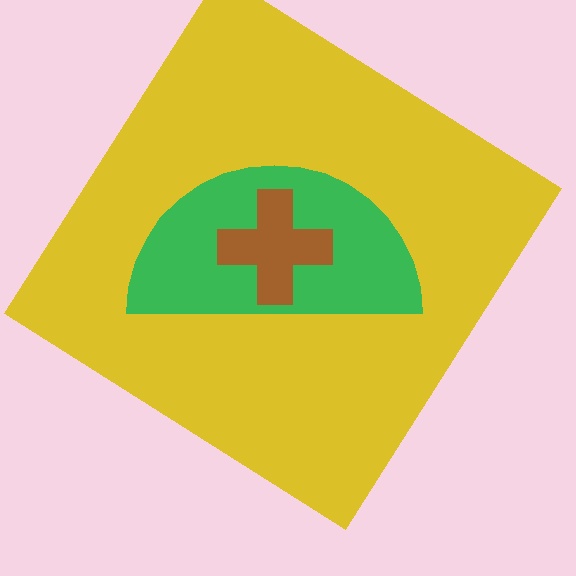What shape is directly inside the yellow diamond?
The green semicircle.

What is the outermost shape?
The yellow diamond.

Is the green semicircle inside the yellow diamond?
Yes.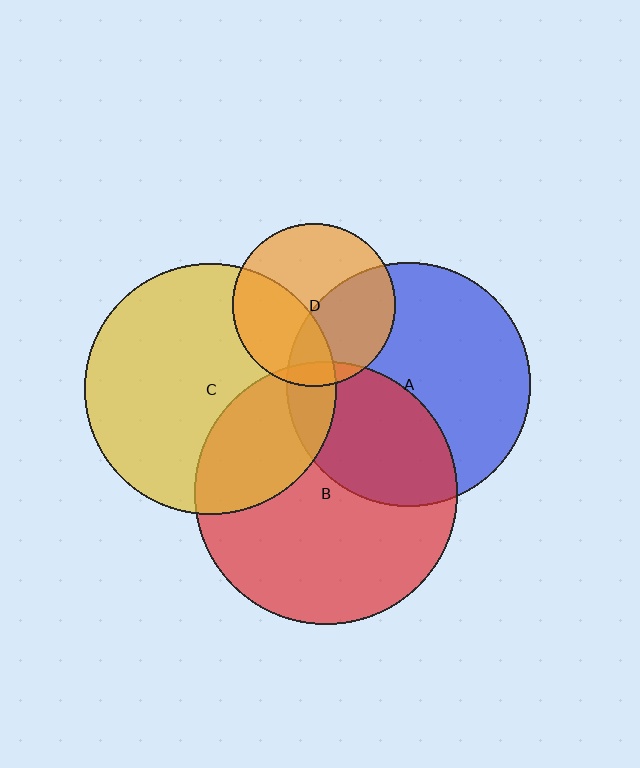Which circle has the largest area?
Circle B (red).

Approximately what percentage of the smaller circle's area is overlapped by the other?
Approximately 10%.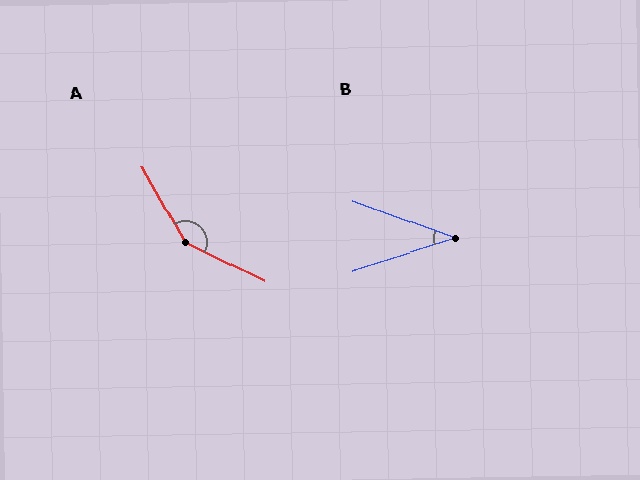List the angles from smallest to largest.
B (38°), A (146°).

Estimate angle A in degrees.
Approximately 146 degrees.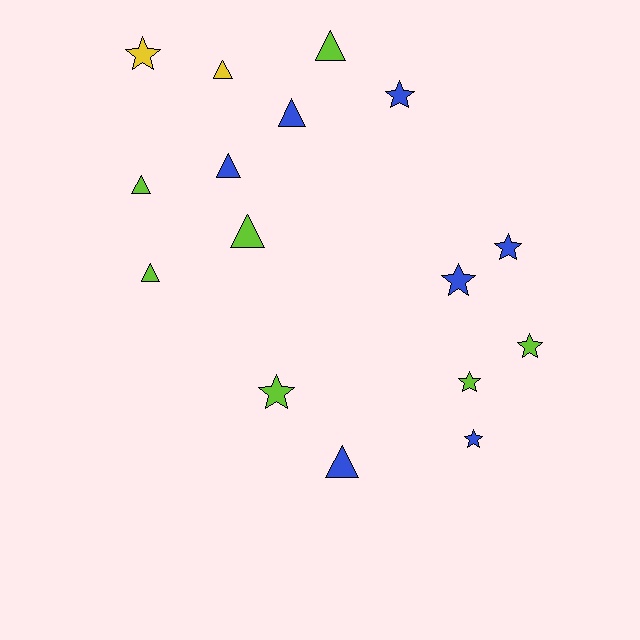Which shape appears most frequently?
Star, with 8 objects.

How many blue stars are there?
There are 4 blue stars.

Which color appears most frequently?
Blue, with 7 objects.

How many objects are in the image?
There are 16 objects.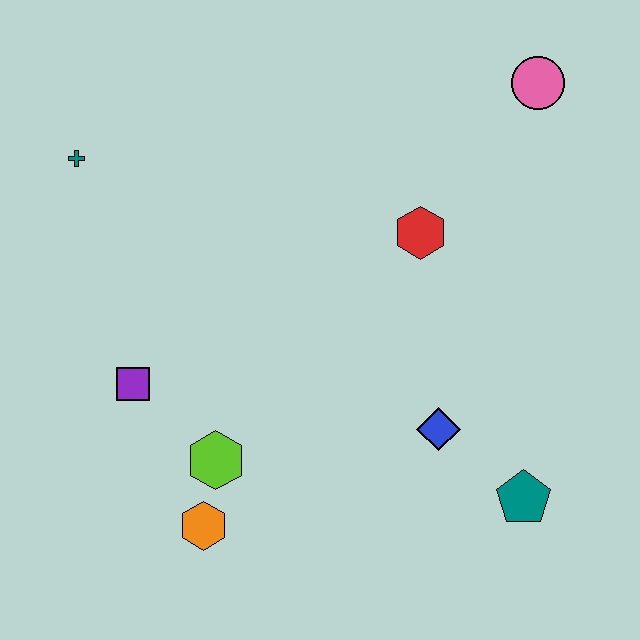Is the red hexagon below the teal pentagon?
No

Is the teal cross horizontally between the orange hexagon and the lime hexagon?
No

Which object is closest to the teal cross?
The purple square is closest to the teal cross.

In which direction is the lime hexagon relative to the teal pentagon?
The lime hexagon is to the left of the teal pentagon.